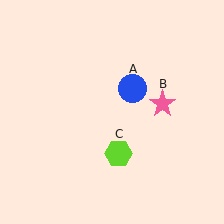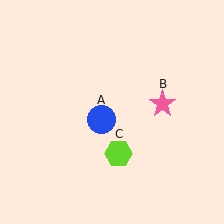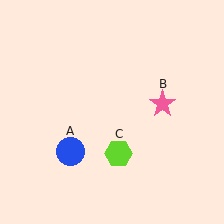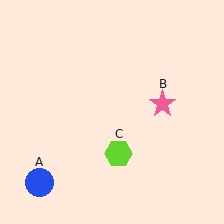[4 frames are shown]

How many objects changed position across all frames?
1 object changed position: blue circle (object A).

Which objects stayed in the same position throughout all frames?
Pink star (object B) and lime hexagon (object C) remained stationary.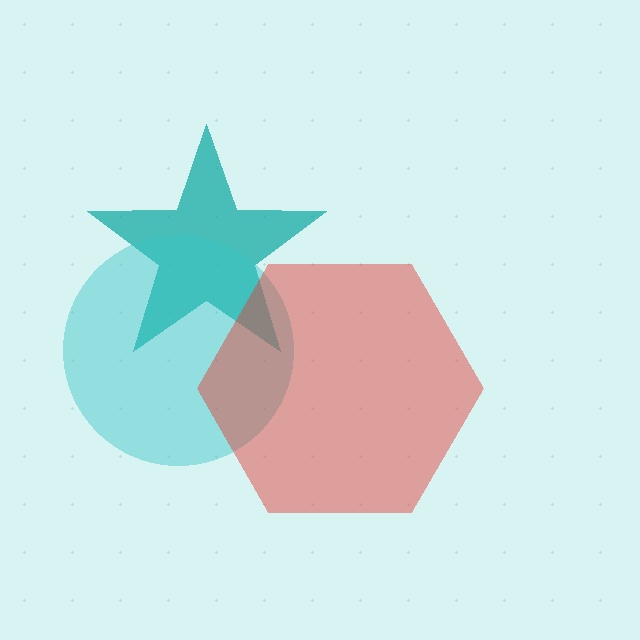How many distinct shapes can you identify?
There are 3 distinct shapes: a teal star, a cyan circle, a red hexagon.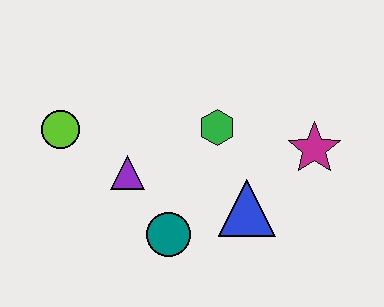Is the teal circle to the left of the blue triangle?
Yes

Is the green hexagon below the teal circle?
No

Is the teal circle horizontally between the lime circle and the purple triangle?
No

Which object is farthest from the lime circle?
The magenta star is farthest from the lime circle.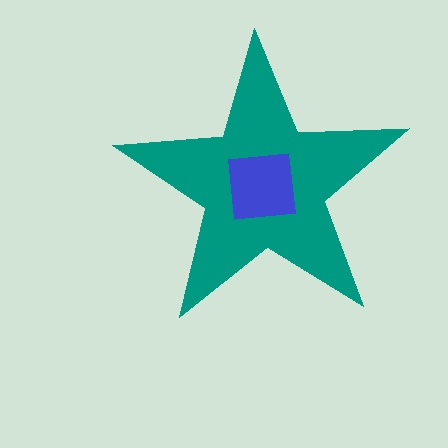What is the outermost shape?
The teal star.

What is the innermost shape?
The blue square.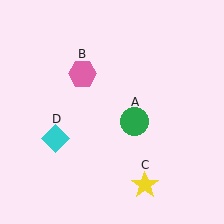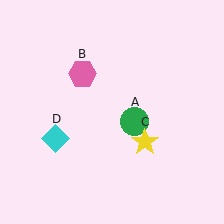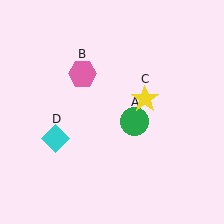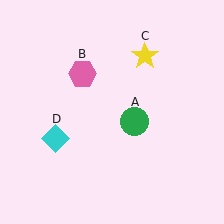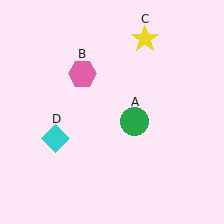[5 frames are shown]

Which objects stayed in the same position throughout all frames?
Green circle (object A) and pink hexagon (object B) and cyan diamond (object D) remained stationary.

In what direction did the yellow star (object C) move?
The yellow star (object C) moved up.